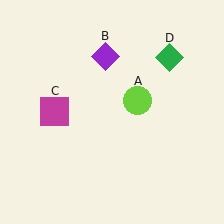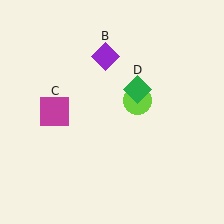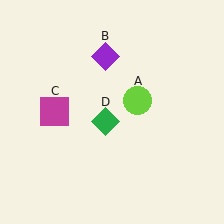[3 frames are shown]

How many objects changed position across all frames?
1 object changed position: green diamond (object D).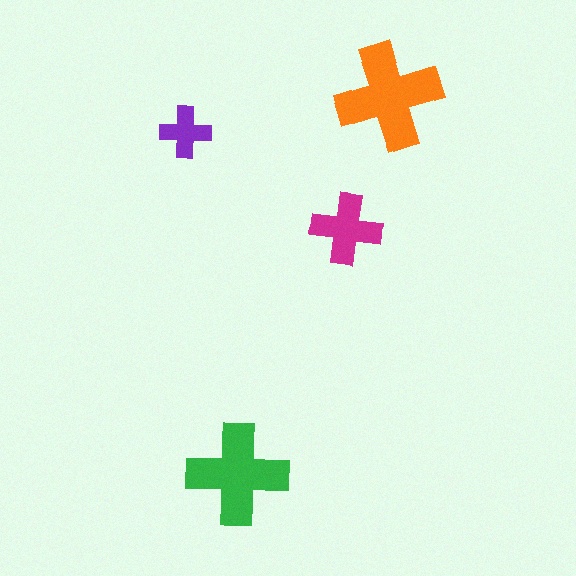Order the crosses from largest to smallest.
the orange one, the green one, the magenta one, the purple one.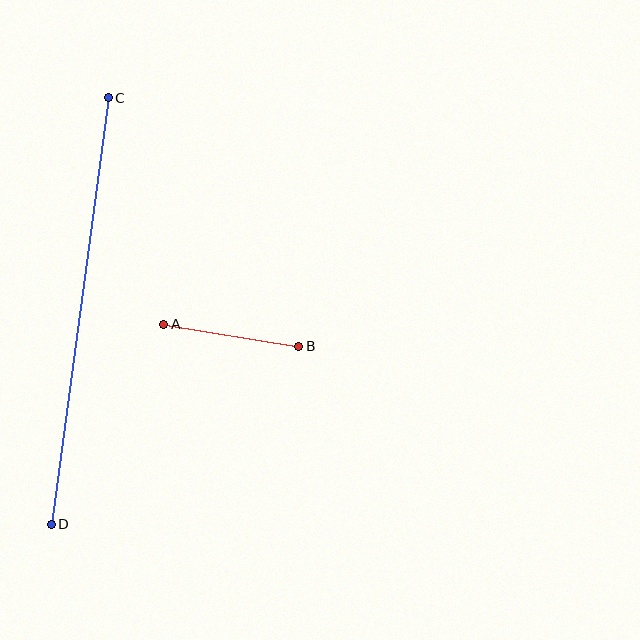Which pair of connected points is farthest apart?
Points C and D are farthest apart.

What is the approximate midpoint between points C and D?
The midpoint is at approximately (80, 311) pixels.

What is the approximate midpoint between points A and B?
The midpoint is at approximately (231, 335) pixels.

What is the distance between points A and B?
The distance is approximately 137 pixels.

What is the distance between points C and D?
The distance is approximately 430 pixels.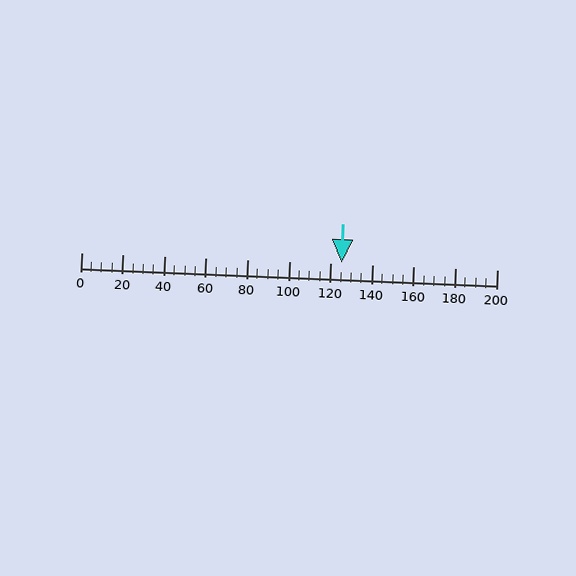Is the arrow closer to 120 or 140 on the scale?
The arrow is closer to 120.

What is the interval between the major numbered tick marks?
The major tick marks are spaced 20 units apart.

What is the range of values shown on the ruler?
The ruler shows values from 0 to 200.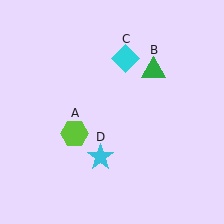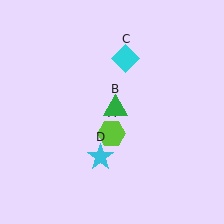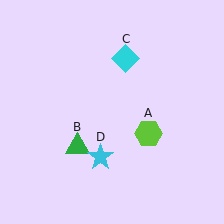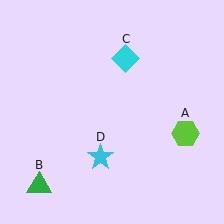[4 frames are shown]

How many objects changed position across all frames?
2 objects changed position: lime hexagon (object A), green triangle (object B).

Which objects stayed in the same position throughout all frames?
Cyan diamond (object C) and cyan star (object D) remained stationary.